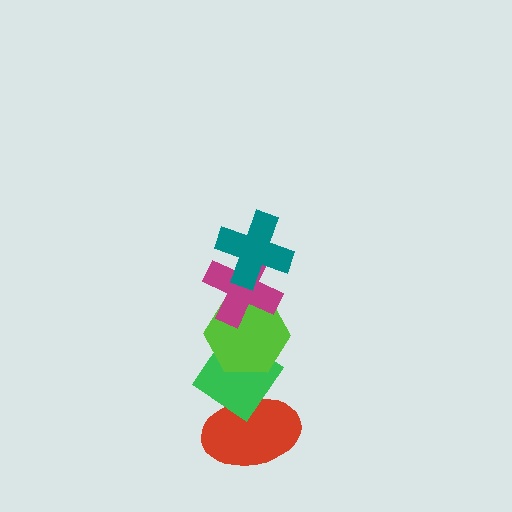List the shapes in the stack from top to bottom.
From top to bottom: the teal cross, the magenta cross, the lime hexagon, the green diamond, the red ellipse.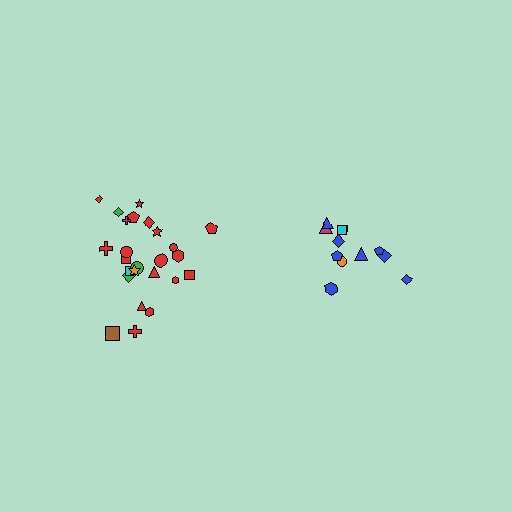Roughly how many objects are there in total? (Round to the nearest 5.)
Roughly 35 objects in total.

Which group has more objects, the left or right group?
The left group.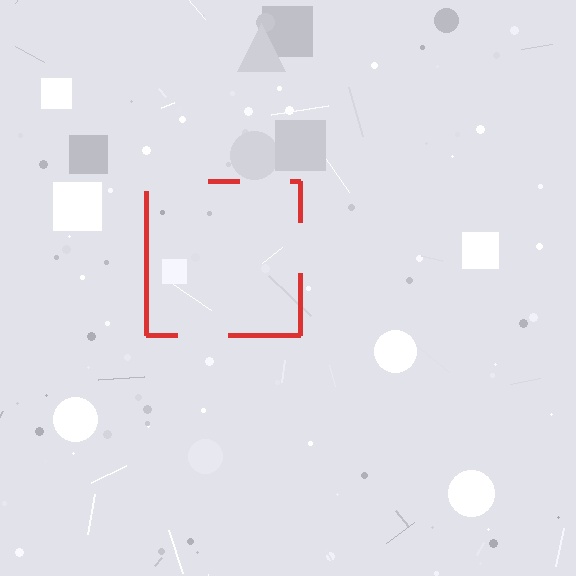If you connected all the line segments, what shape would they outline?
They would outline a square.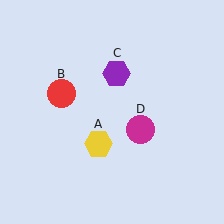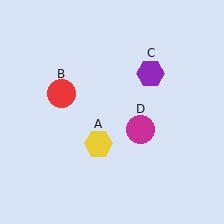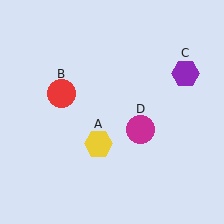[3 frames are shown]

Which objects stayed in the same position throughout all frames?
Yellow hexagon (object A) and red circle (object B) and magenta circle (object D) remained stationary.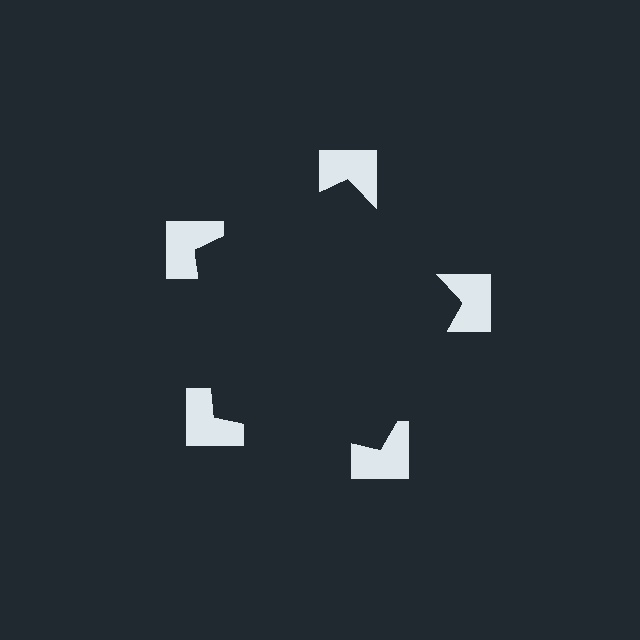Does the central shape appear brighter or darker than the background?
It typically appears slightly darker than the background, even though no actual brightness change is drawn.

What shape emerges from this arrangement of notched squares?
An illusory pentagon — its edges are inferred from the aligned wedge cuts in the notched squares, not physically drawn.